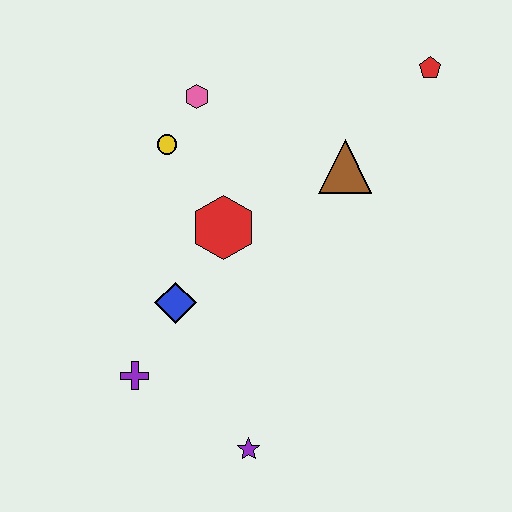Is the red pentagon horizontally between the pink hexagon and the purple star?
No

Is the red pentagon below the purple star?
No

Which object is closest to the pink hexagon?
The yellow circle is closest to the pink hexagon.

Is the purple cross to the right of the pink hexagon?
No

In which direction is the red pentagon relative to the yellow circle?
The red pentagon is to the right of the yellow circle.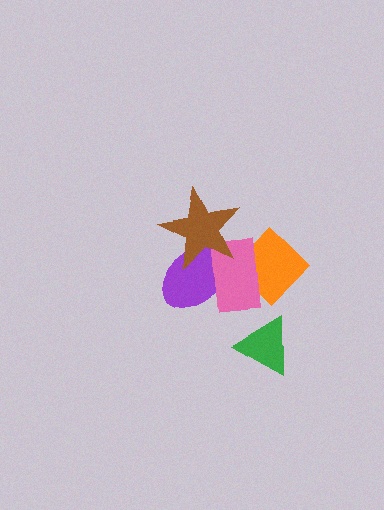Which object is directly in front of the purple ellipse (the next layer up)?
The pink rectangle is directly in front of the purple ellipse.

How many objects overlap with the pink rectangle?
3 objects overlap with the pink rectangle.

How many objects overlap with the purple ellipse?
2 objects overlap with the purple ellipse.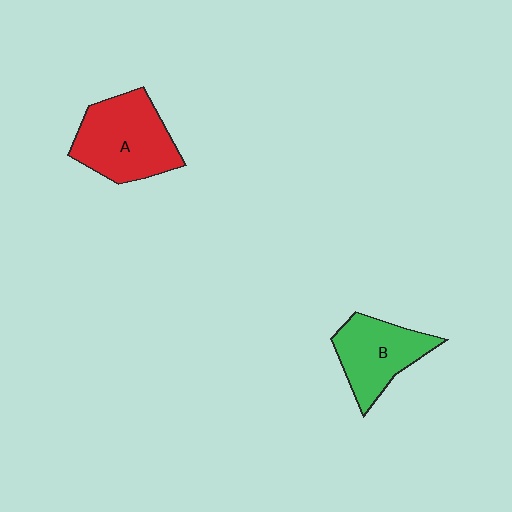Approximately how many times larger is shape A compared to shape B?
Approximately 1.3 times.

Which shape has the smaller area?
Shape B (green).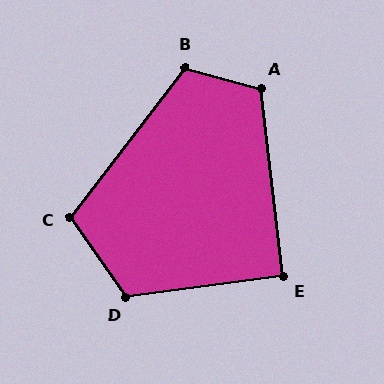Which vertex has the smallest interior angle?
E, at approximately 91 degrees.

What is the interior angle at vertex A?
Approximately 112 degrees (obtuse).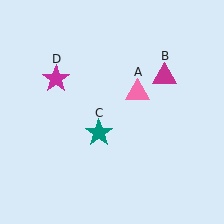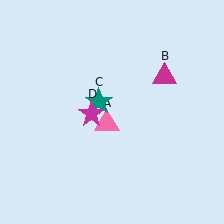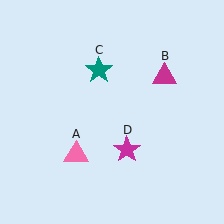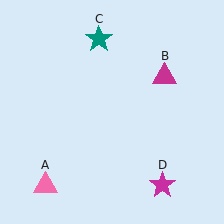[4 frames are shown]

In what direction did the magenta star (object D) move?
The magenta star (object D) moved down and to the right.